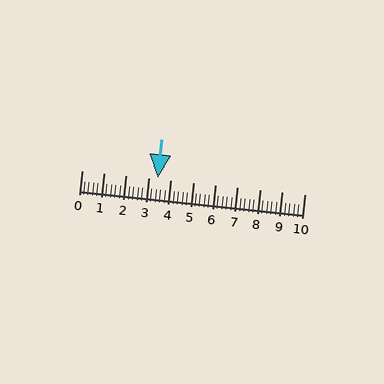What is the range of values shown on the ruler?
The ruler shows values from 0 to 10.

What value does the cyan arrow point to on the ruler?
The cyan arrow points to approximately 3.4.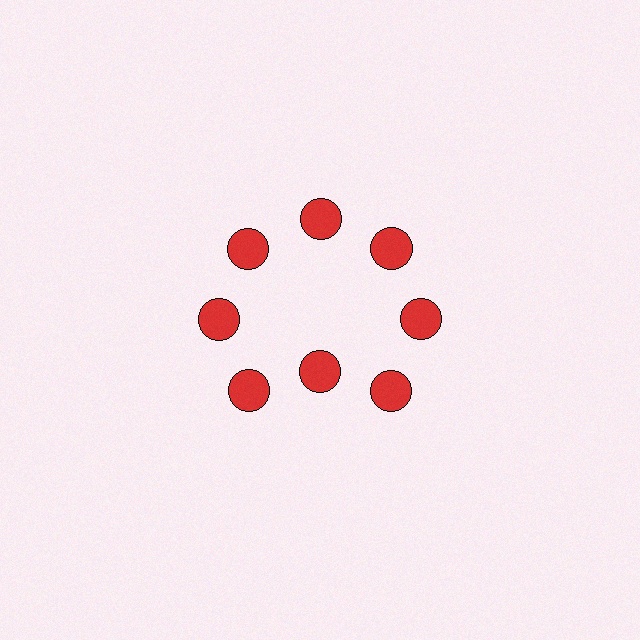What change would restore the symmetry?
The symmetry would be restored by moving it outward, back onto the ring so that all 8 circles sit at equal angles and equal distance from the center.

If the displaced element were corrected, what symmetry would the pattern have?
It would have 8-fold rotational symmetry — the pattern would map onto itself every 45 degrees.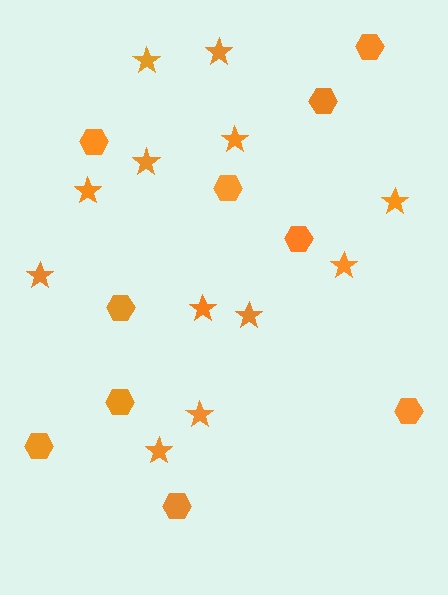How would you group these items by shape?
There are 2 groups: one group of hexagons (10) and one group of stars (12).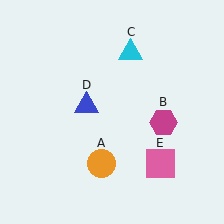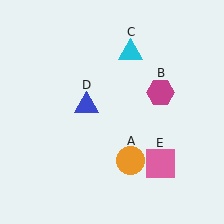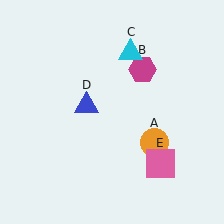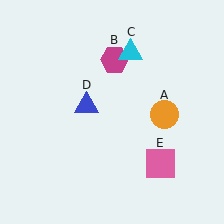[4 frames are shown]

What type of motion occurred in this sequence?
The orange circle (object A), magenta hexagon (object B) rotated counterclockwise around the center of the scene.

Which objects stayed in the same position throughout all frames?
Cyan triangle (object C) and blue triangle (object D) and pink square (object E) remained stationary.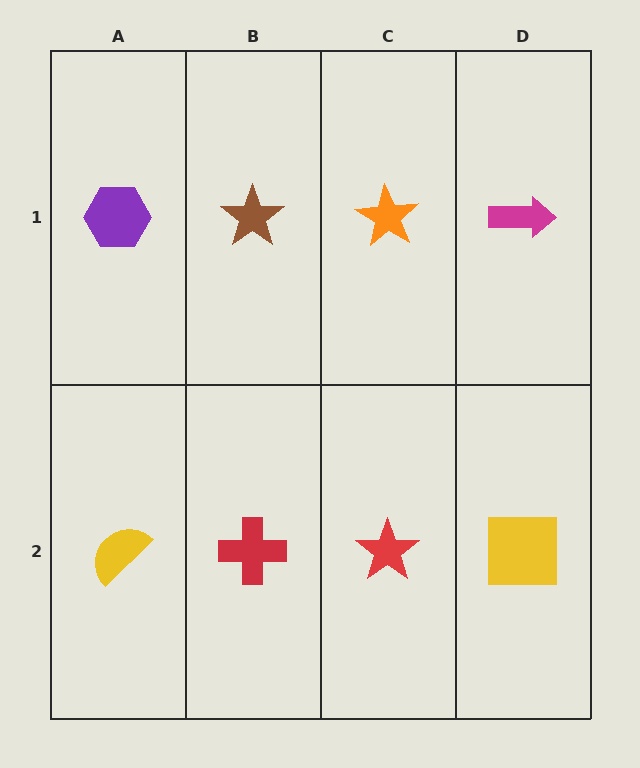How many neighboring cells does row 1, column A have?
2.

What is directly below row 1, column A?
A yellow semicircle.